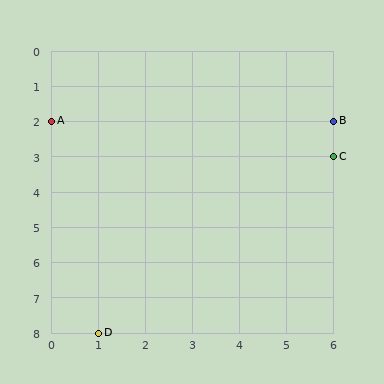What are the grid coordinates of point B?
Point B is at grid coordinates (6, 2).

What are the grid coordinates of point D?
Point D is at grid coordinates (1, 8).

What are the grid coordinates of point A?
Point A is at grid coordinates (0, 2).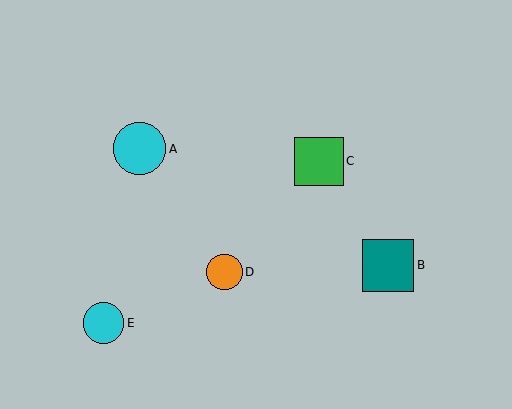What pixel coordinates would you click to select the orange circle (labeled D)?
Click at (225, 272) to select the orange circle D.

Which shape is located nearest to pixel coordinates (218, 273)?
The orange circle (labeled D) at (225, 272) is nearest to that location.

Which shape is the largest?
The cyan circle (labeled A) is the largest.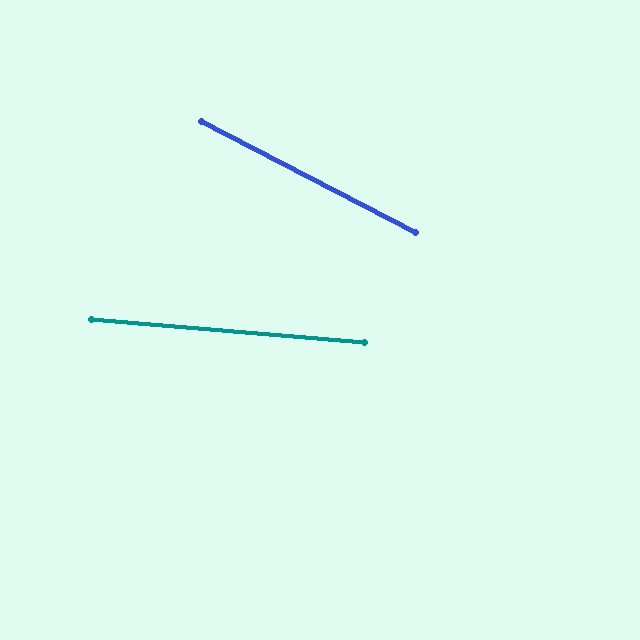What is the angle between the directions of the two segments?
Approximately 22 degrees.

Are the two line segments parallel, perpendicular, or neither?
Neither parallel nor perpendicular — they differ by about 22°.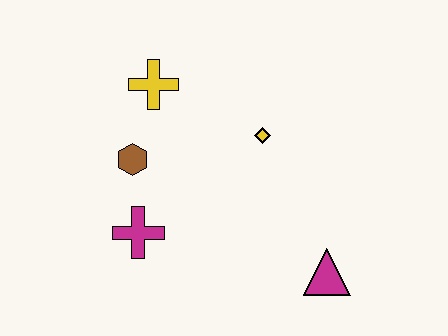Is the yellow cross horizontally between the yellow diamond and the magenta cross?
Yes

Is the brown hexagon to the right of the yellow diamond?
No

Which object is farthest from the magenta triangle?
The yellow cross is farthest from the magenta triangle.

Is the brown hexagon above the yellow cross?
No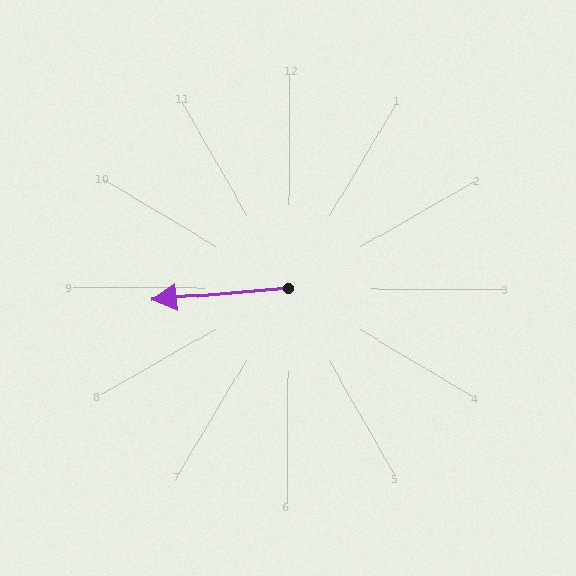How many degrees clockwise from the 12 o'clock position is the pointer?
Approximately 265 degrees.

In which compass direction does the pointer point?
West.